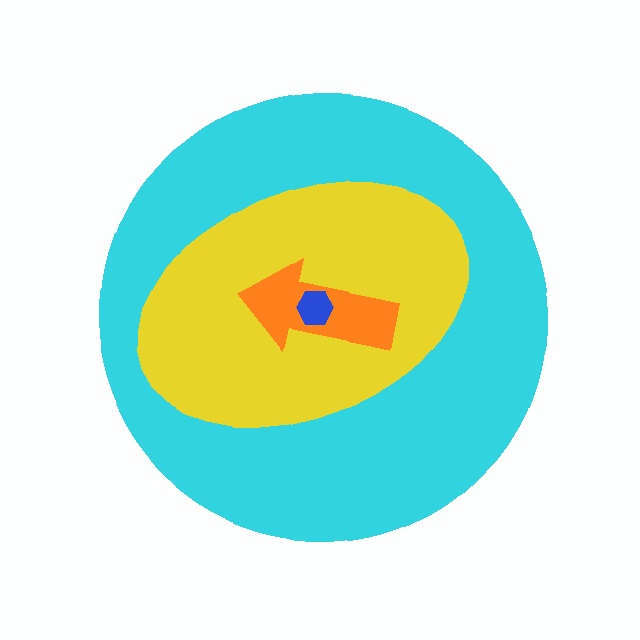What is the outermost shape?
The cyan circle.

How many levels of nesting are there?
4.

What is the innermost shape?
The blue hexagon.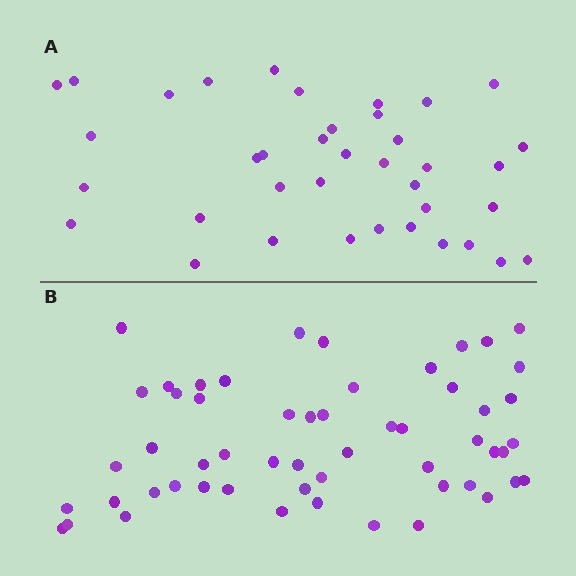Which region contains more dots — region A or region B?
Region B (the bottom region) has more dots.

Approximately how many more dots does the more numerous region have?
Region B has approximately 15 more dots than region A.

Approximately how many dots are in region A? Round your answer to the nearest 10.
About 40 dots. (The exact count is 38, which rounds to 40.)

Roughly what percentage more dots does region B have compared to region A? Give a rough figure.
About 45% more.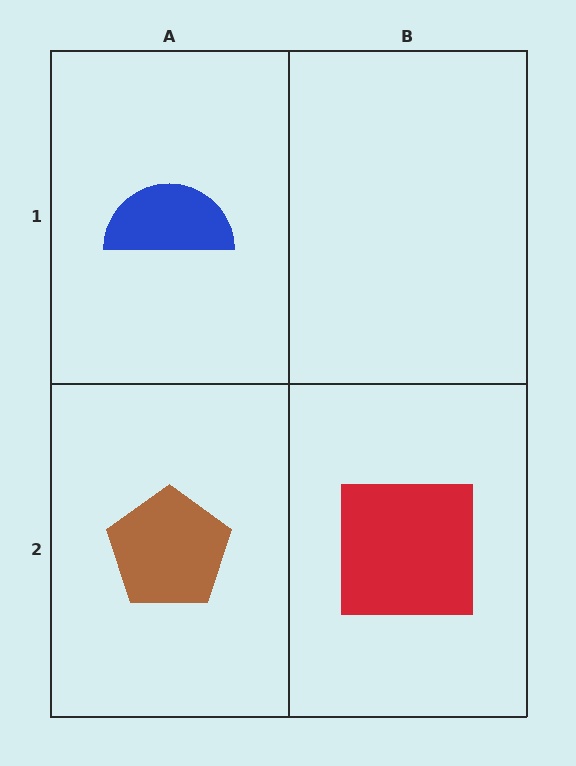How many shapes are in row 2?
2 shapes.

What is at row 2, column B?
A red square.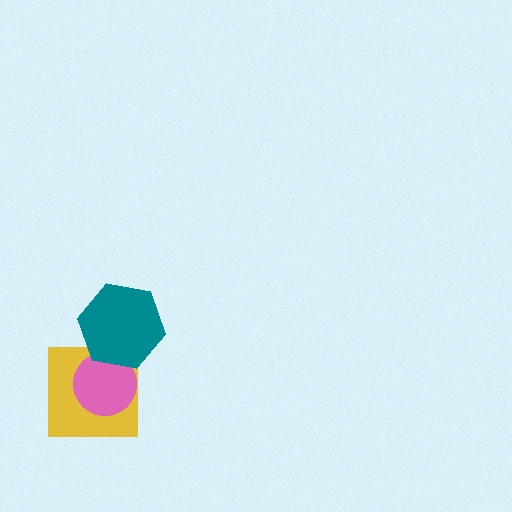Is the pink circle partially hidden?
Yes, it is partially covered by another shape.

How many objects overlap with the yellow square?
2 objects overlap with the yellow square.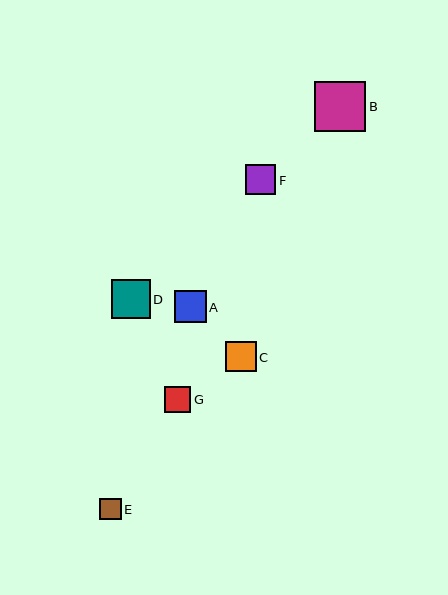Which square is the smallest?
Square E is the smallest with a size of approximately 22 pixels.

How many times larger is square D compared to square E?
Square D is approximately 1.8 times the size of square E.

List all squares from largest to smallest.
From largest to smallest: B, D, A, C, F, G, E.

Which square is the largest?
Square B is the largest with a size of approximately 51 pixels.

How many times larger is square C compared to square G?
Square C is approximately 1.1 times the size of square G.